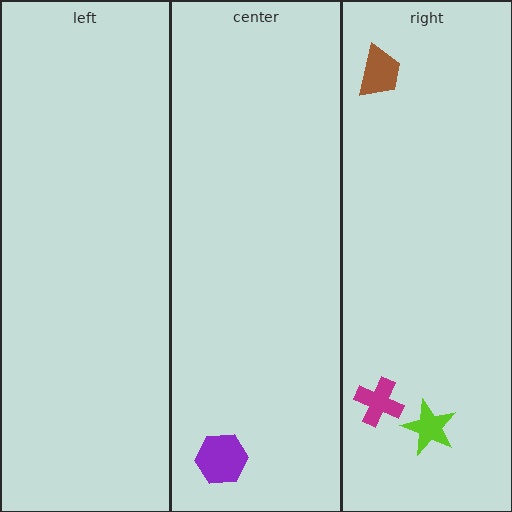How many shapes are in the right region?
3.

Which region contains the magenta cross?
The right region.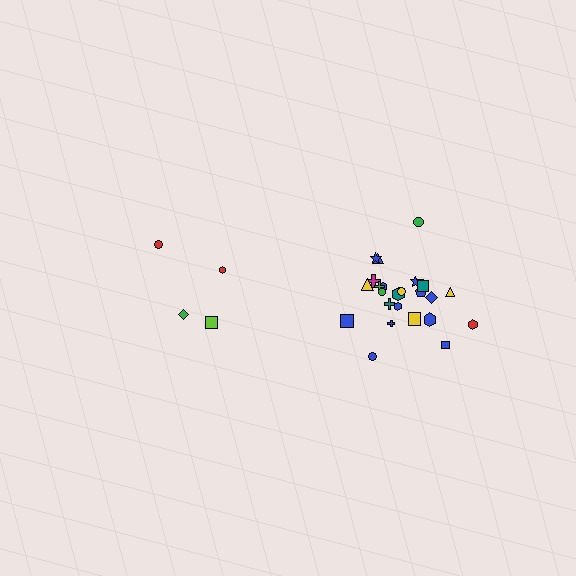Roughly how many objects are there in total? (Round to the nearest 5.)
Roughly 30 objects in total.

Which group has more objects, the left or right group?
The right group.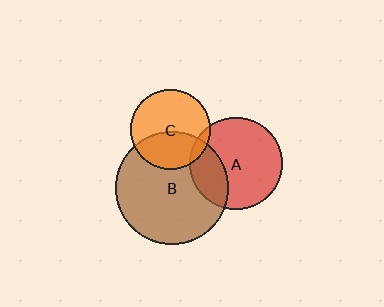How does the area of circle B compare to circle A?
Approximately 1.5 times.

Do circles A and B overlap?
Yes.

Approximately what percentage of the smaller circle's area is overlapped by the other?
Approximately 25%.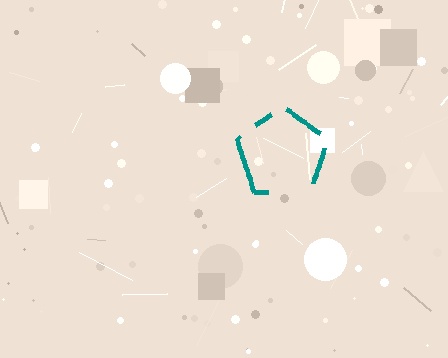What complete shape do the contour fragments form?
The contour fragments form a pentagon.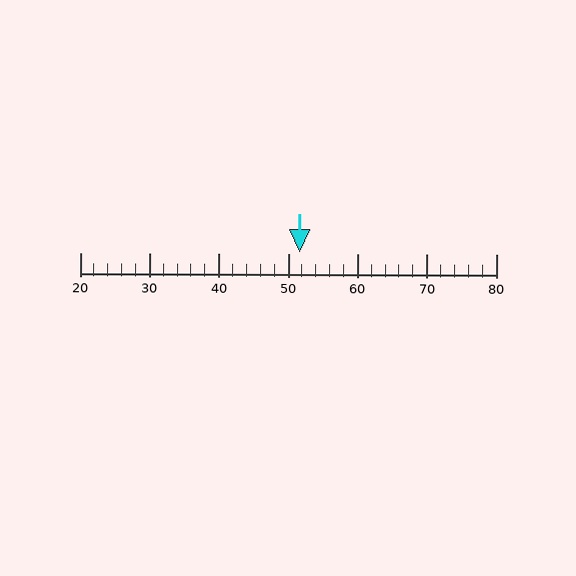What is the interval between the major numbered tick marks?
The major tick marks are spaced 10 units apart.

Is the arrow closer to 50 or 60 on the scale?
The arrow is closer to 50.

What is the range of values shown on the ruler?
The ruler shows values from 20 to 80.